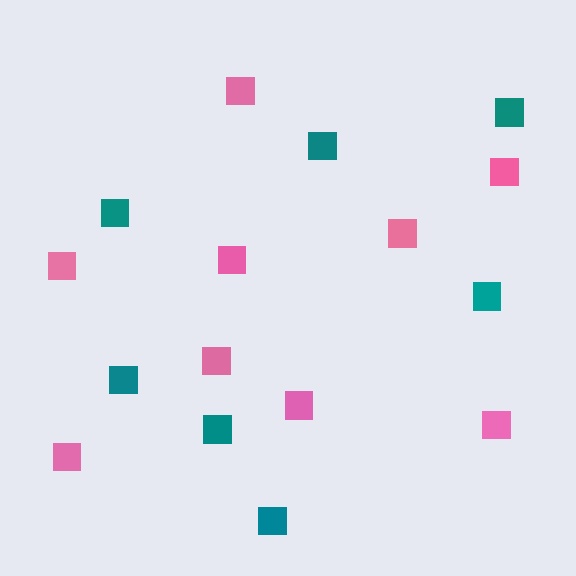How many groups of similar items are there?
There are 2 groups: one group of teal squares (7) and one group of pink squares (9).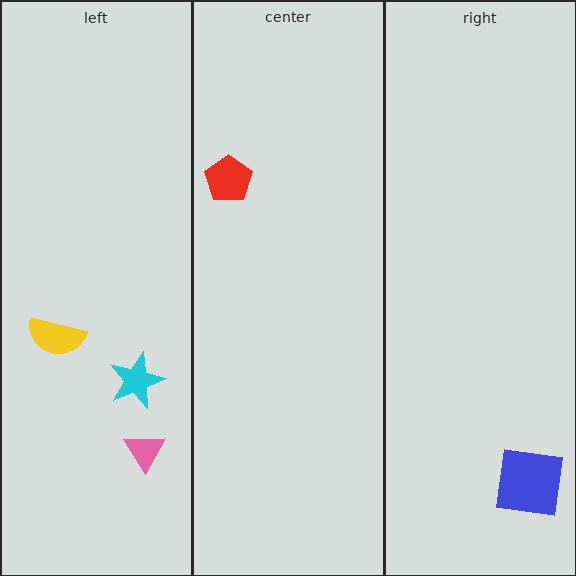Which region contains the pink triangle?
The left region.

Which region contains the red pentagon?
The center region.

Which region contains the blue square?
The right region.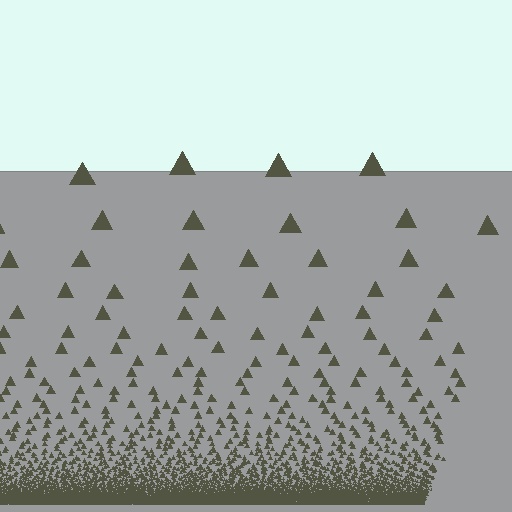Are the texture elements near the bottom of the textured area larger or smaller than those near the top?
Smaller. The gradient is inverted — elements near the bottom are smaller and denser.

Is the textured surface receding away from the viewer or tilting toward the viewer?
The surface appears to tilt toward the viewer. Texture elements get larger and sparser toward the top.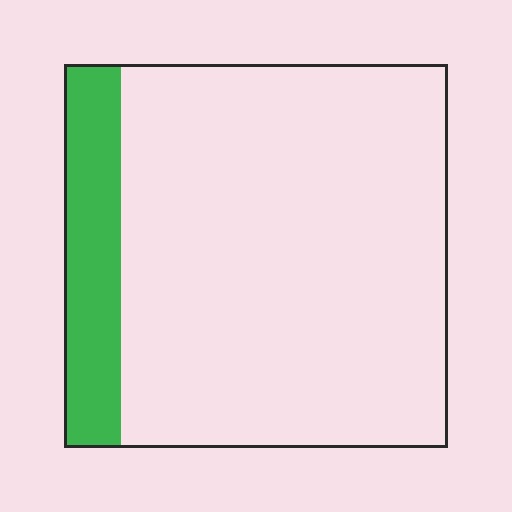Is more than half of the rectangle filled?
No.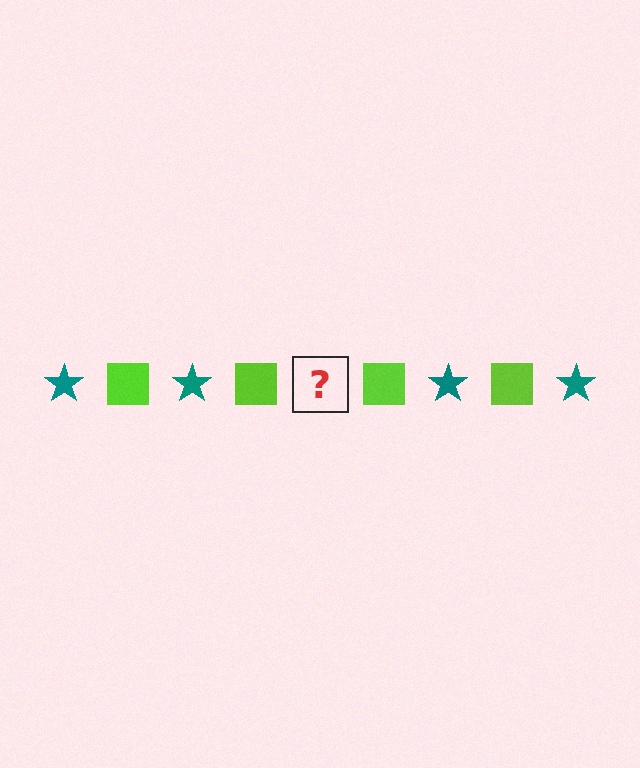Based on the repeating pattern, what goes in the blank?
The blank should be a teal star.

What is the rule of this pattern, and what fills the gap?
The rule is that the pattern alternates between teal star and lime square. The gap should be filled with a teal star.